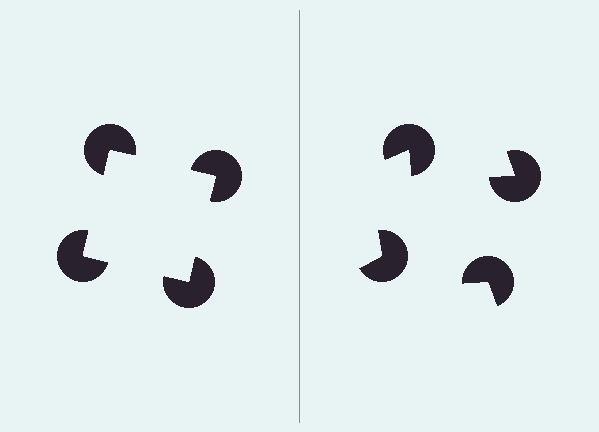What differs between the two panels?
The pac-man discs are positioned identically on both sides; only the wedge orientations differ. On the left they align to a square; on the right they are misaligned.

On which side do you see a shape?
An illusory square appears on the left side. On the right side the wedge cuts are rotated, so no coherent shape forms.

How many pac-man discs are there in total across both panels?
8 — 4 on each side.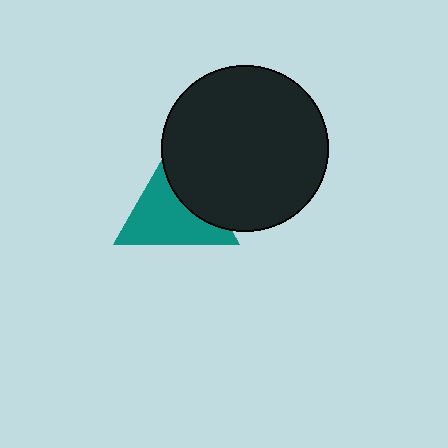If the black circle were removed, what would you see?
You would see the complete teal triangle.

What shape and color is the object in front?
The object in front is a black circle.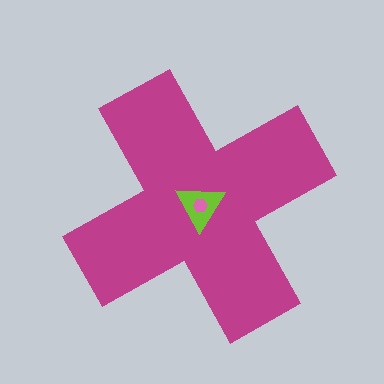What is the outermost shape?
The magenta cross.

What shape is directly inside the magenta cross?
The lime triangle.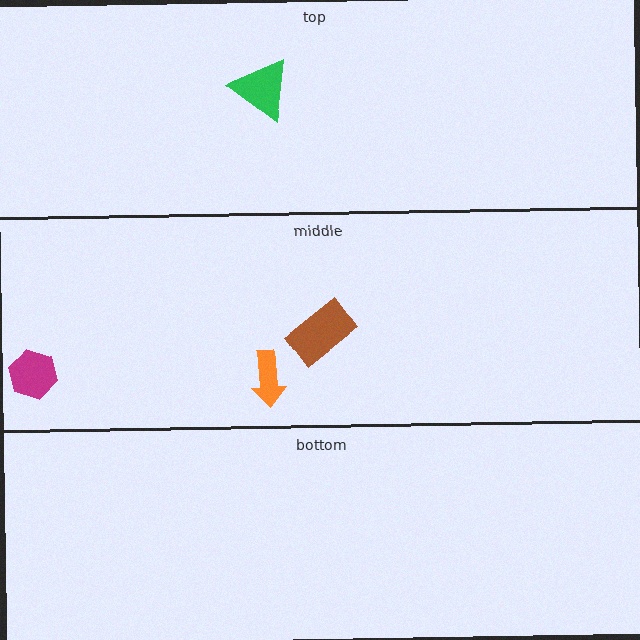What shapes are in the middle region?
The orange arrow, the brown rectangle, the magenta hexagon.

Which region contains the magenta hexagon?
The middle region.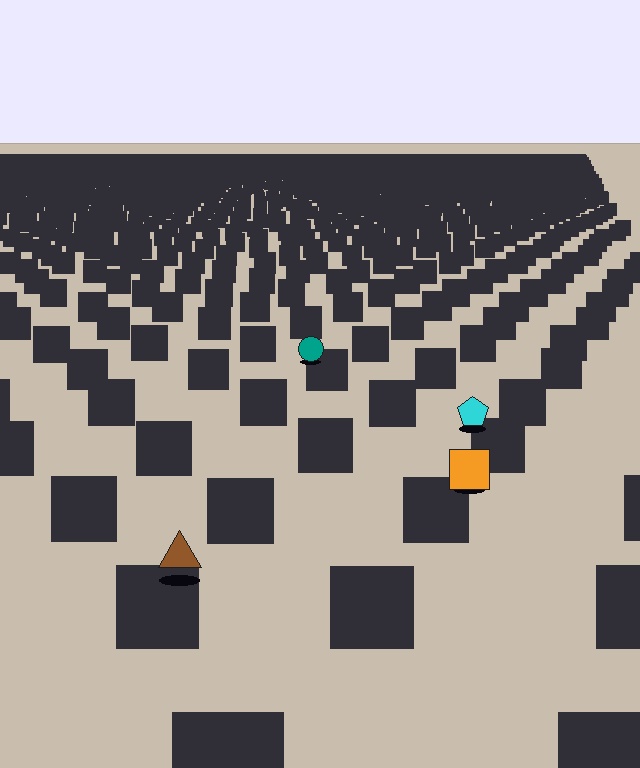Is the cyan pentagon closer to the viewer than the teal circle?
Yes. The cyan pentagon is closer — you can tell from the texture gradient: the ground texture is coarser near it.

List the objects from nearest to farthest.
From nearest to farthest: the brown triangle, the orange square, the cyan pentagon, the teal circle.